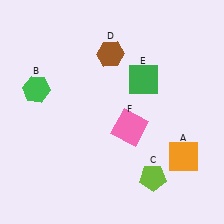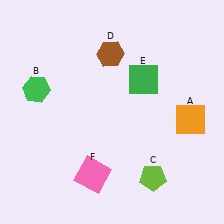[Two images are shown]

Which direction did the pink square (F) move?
The pink square (F) moved down.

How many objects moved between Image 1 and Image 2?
2 objects moved between the two images.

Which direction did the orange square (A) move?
The orange square (A) moved up.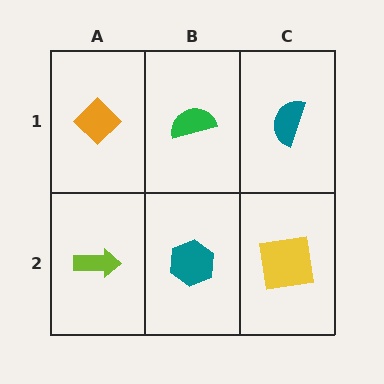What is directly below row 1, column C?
A yellow square.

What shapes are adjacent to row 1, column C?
A yellow square (row 2, column C), a green semicircle (row 1, column B).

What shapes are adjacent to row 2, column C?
A teal semicircle (row 1, column C), a teal hexagon (row 2, column B).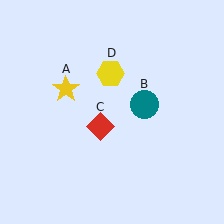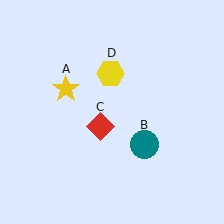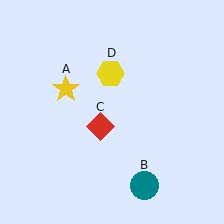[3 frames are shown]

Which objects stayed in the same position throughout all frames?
Yellow star (object A) and red diamond (object C) and yellow hexagon (object D) remained stationary.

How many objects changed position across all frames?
1 object changed position: teal circle (object B).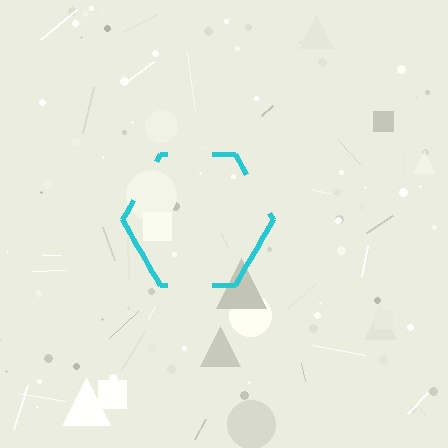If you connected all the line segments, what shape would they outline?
They would outline a hexagon.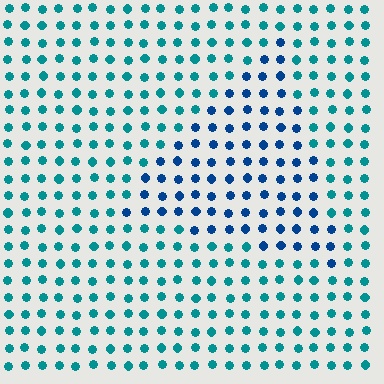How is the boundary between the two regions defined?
The boundary is defined purely by a slight shift in hue (about 34 degrees). Spacing, size, and orientation are identical on both sides.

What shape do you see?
I see a triangle.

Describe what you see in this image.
The image is filled with small teal elements in a uniform arrangement. A triangle-shaped region is visible where the elements are tinted to a slightly different hue, forming a subtle color boundary.